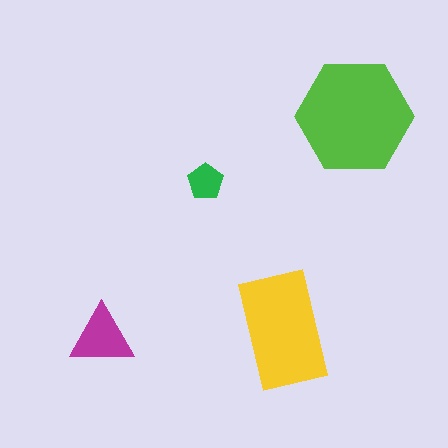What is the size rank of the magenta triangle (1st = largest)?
3rd.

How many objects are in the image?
There are 4 objects in the image.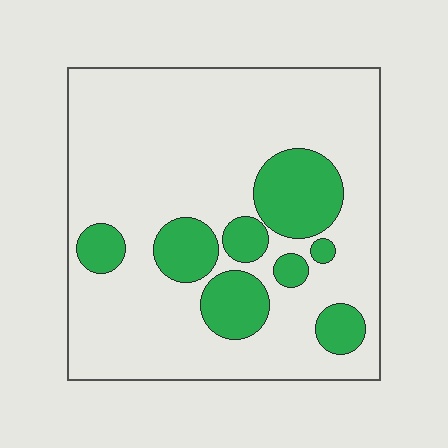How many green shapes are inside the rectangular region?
8.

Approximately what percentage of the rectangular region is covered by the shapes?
Approximately 20%.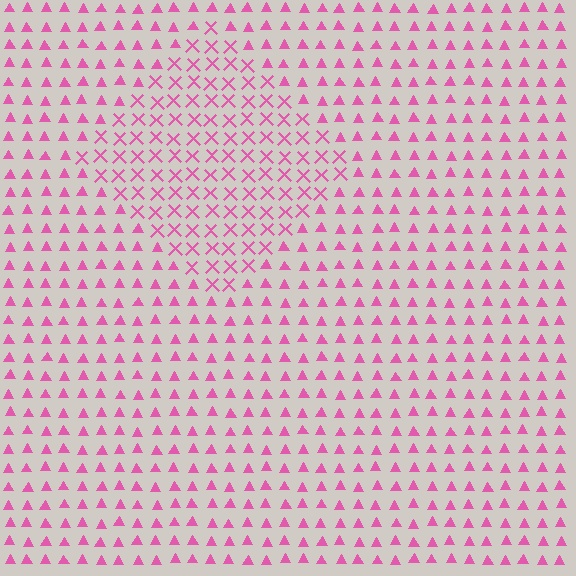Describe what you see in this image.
The image is filled with small pink elements arranged in a uniform grid. A diamond-shaped region contains X marks, while the surrounding area contains triangles. The boundary is defined purely by the change in element shape.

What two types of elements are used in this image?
The image uses X marks inside the diamond region and triangles outside it.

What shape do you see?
I see a diamond.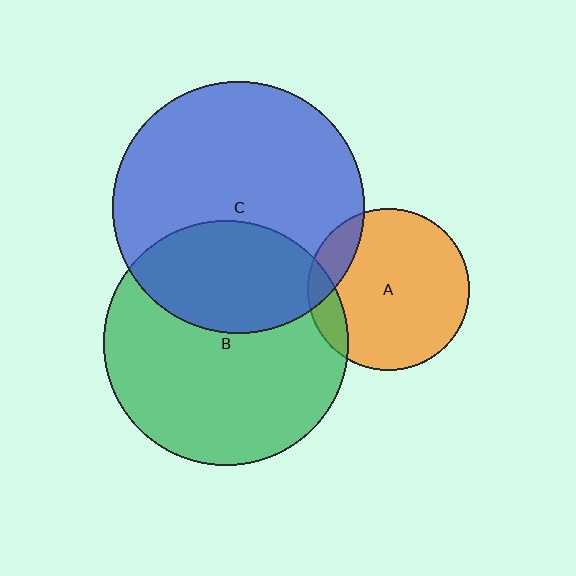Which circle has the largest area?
Circle C (blue).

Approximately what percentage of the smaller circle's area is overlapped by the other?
Approximately 35%.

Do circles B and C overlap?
Yes.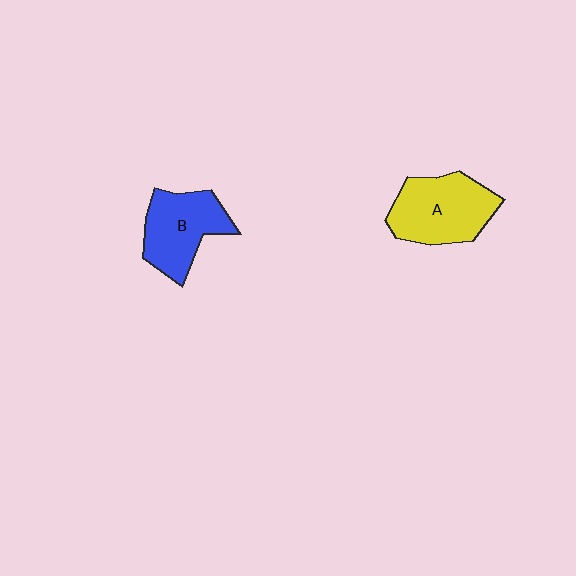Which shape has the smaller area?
Shape B (blue).